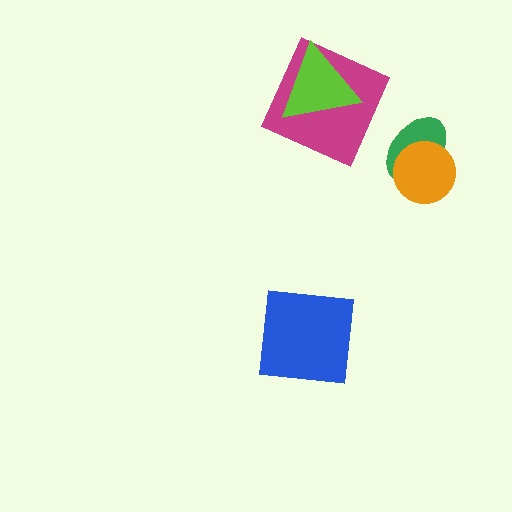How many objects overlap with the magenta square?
1 object overlaps with the magenta square.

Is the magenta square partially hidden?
Yes, it is partially covered by another shape.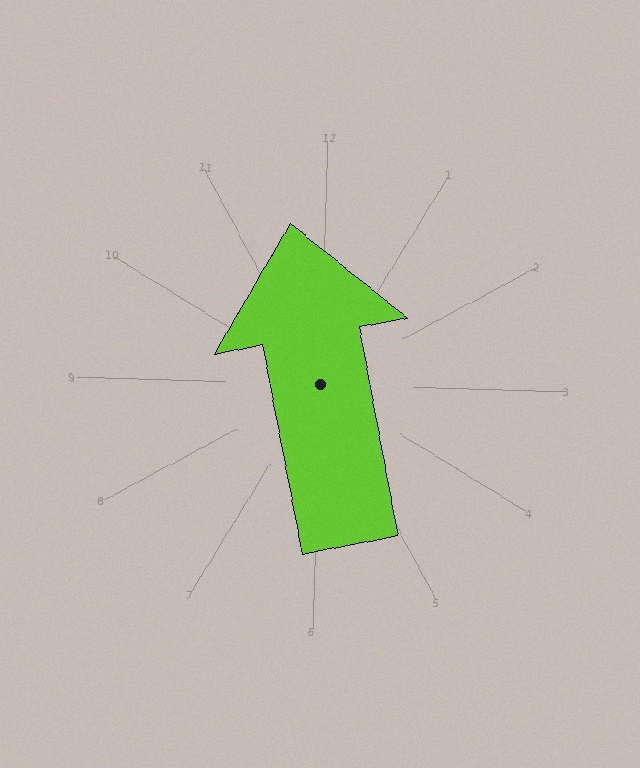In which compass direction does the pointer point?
North.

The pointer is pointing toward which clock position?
Roughly 12 o'clock.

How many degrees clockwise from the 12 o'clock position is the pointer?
Approximately 348 degrees.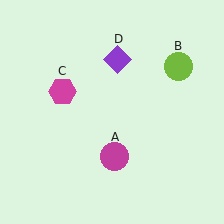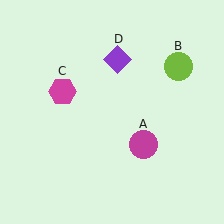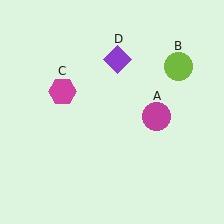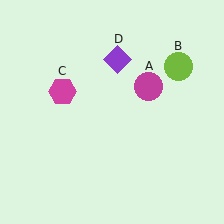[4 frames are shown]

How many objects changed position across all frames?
1 object changed position: magenta circle (object A).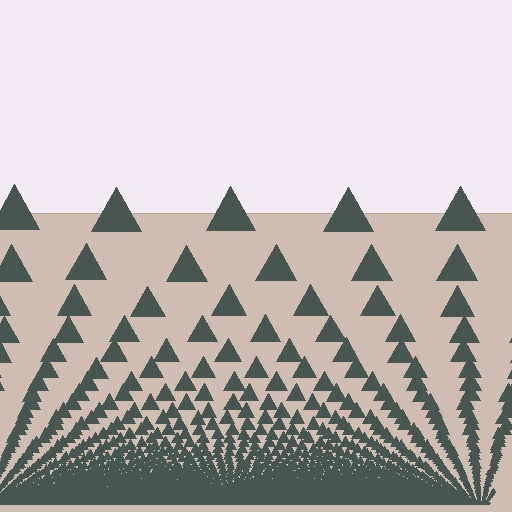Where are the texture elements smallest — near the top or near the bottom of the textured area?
Near the bottom.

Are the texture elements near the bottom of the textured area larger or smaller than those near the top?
Smaller. The gradient is inverted — elements near the bottom are smaller and denser.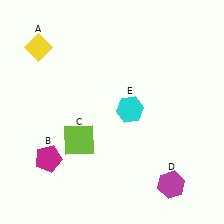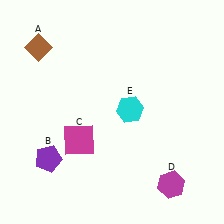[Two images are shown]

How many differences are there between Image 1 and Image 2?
There are 3 differences between the two images.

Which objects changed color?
A changed from yellow to brown. B changed from magenta to purple. C changed from lime to magenta.